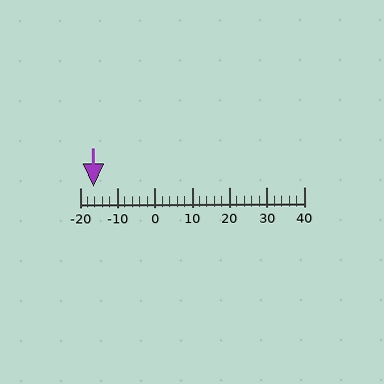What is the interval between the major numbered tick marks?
The major tick marks are spaced 10 units apart.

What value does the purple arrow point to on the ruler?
The purple arrow points to approximately -16.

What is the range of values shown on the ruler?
The ruler shows values from -20 to 40.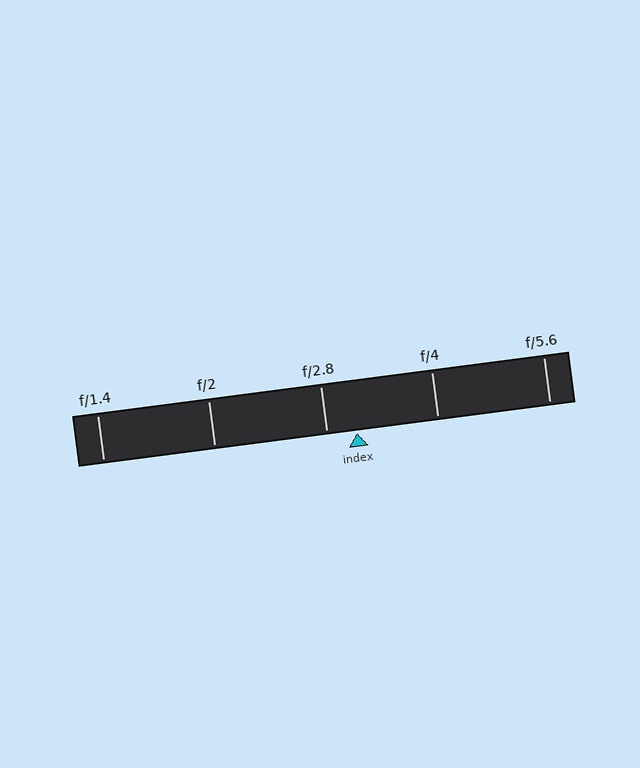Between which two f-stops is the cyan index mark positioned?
The index mark is between f/2.8 and f/4.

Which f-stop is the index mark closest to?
The index mark is closest to f/2.8.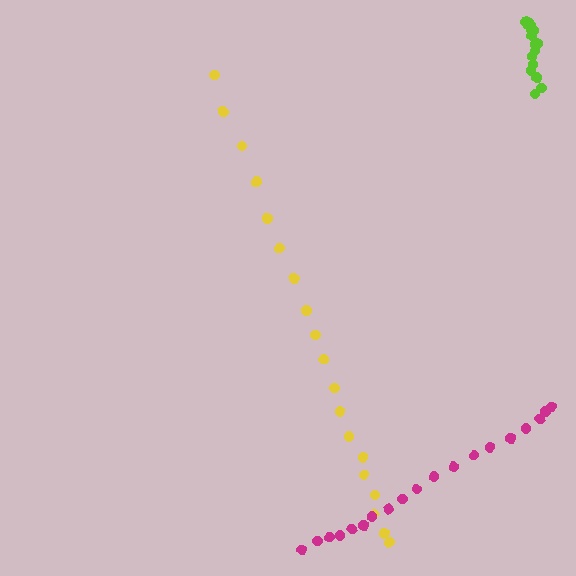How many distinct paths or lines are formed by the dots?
There are 3 distinct paths.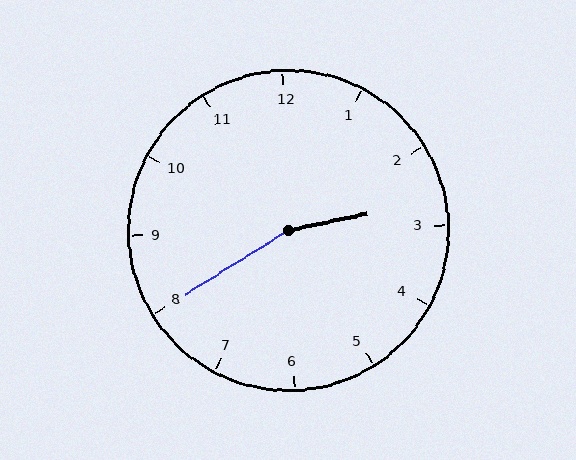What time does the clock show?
2:40.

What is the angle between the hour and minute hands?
Approximately 160 degrees.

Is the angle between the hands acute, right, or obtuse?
It is obtuse.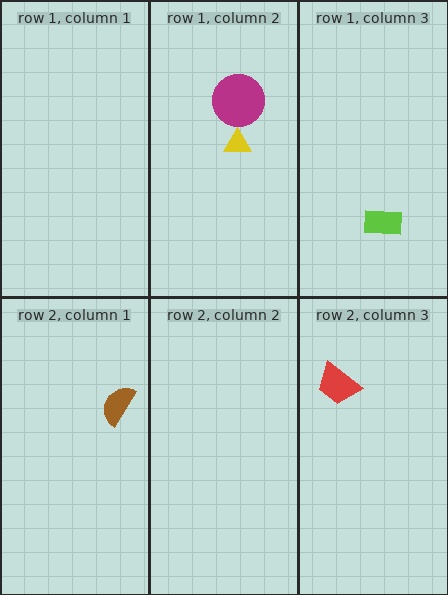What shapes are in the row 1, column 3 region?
The lime rectangle.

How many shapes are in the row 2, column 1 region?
1.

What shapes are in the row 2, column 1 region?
The brown semicircle.